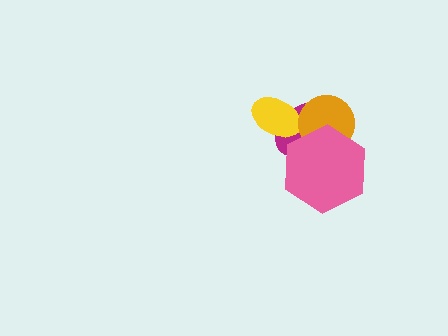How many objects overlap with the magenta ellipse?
3 objects overlap with the magenta ellipse.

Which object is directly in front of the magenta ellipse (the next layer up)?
The yellow ellipse is directly in front of the magenta ellipse.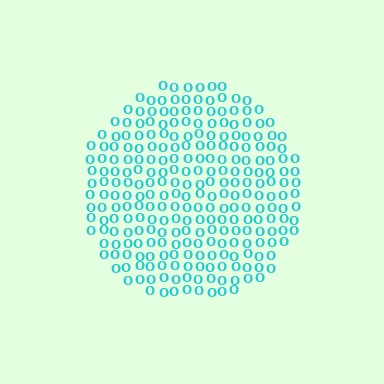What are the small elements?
The small elements are letter O's.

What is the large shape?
The large shape is a circle.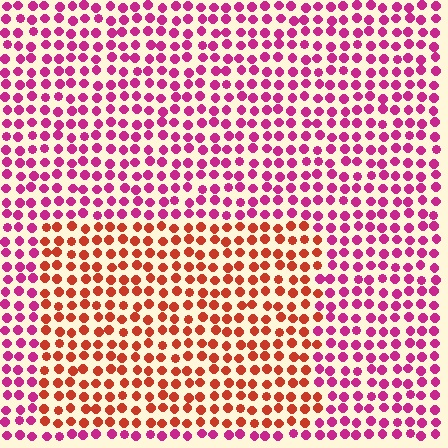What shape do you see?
I see a rectangle.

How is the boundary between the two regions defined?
The boundary is defined purely by a slight shift in hue (about 46 degrees). Spacing, size, and orientation are identical on both sides.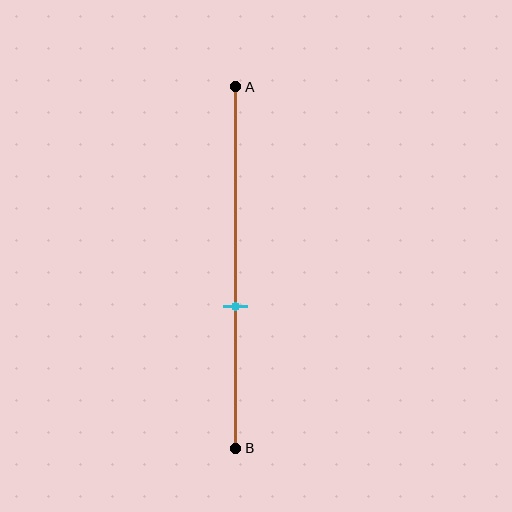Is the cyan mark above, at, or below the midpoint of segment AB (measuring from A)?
The cyan mark is below the midpoint of segment AB.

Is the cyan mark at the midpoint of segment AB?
No, the mark is at about 60% from A, not at the 50% midpoint.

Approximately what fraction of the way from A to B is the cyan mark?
The cyan mark is approximately 60% of the way from A to B.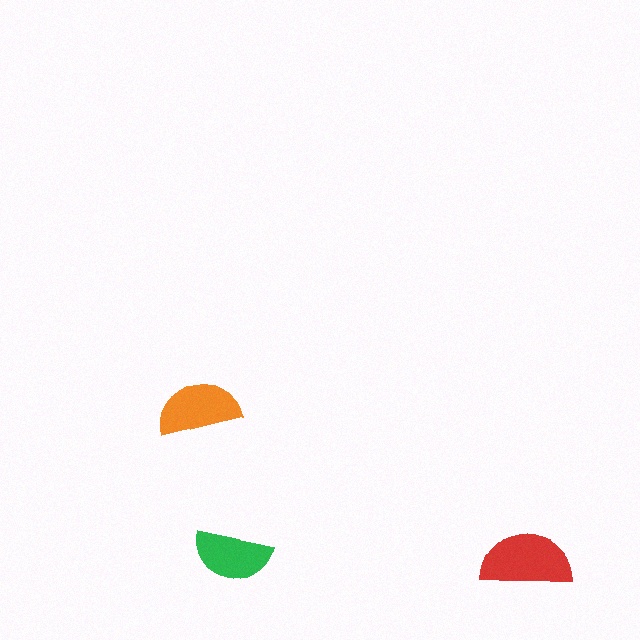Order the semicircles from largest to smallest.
the red one, the orange one, the green one.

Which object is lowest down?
The green semicircle is bottommost.